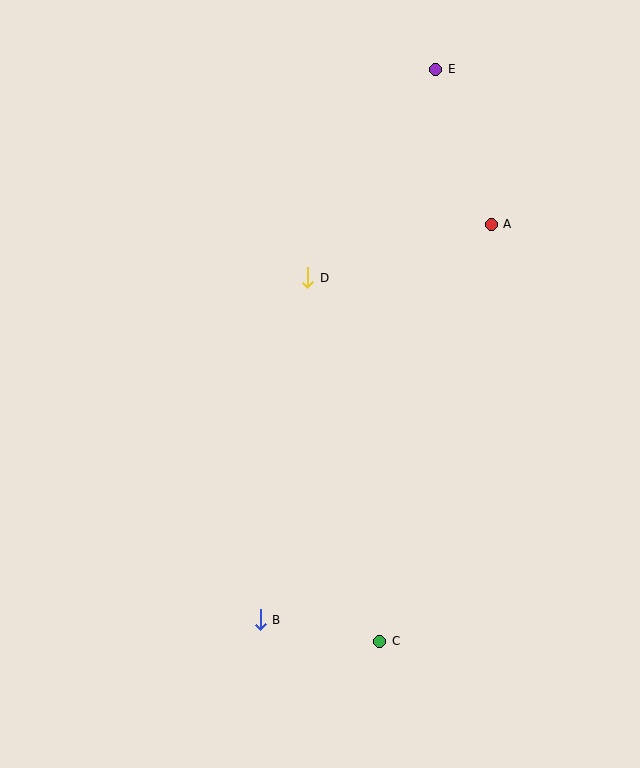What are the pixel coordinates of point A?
Point A is at (491, 224).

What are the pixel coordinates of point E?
Point E is at (436, 69).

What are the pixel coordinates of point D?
Point D is at (308, 278).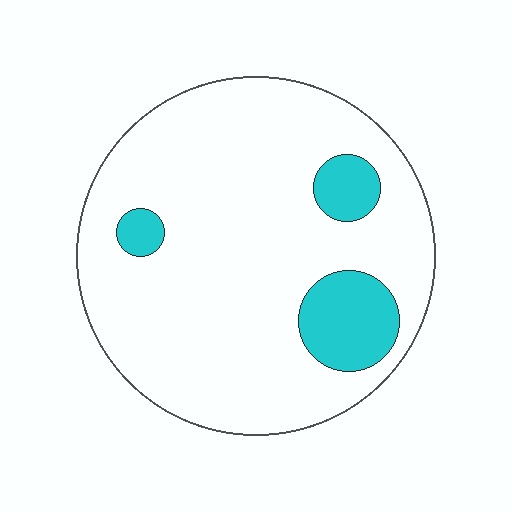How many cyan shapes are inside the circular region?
3.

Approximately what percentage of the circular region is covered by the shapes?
Approximately 15%.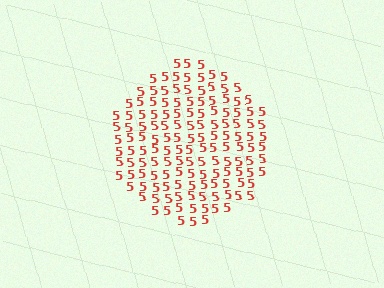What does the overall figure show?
The overall figure shows a circle.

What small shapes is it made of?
It is made of small digit 5's.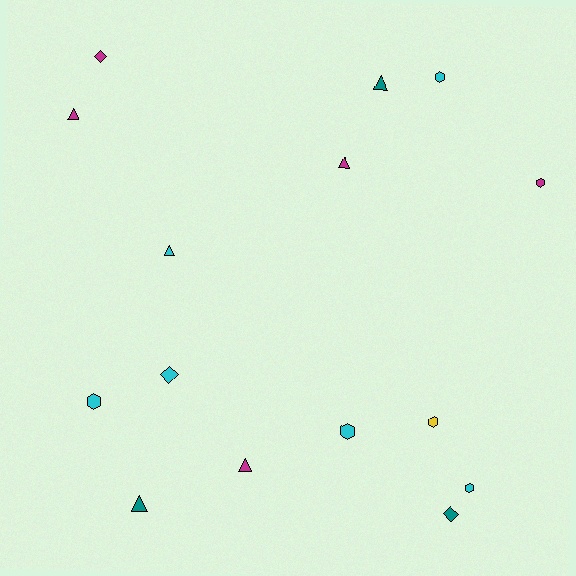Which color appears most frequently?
Cyan, with 6 objects.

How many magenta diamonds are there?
There is 1 magenta diamond.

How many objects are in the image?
There are 15 objects.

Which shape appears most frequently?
Hexagon, with 6 objects.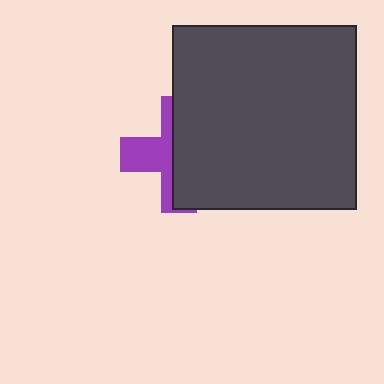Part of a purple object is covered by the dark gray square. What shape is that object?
It is a cross.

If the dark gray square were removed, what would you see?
You would see the complete purple cross.